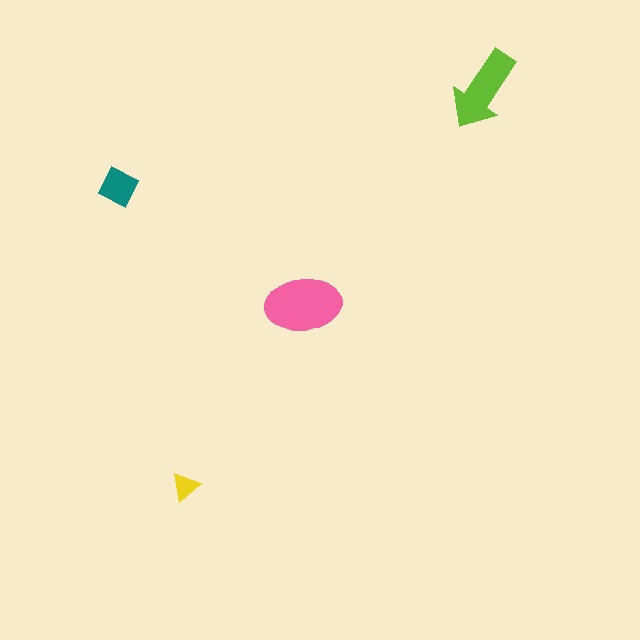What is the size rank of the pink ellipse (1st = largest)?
1st.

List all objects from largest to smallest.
The pink ellipse, the lime arrow, the teal square, the yellow triangle.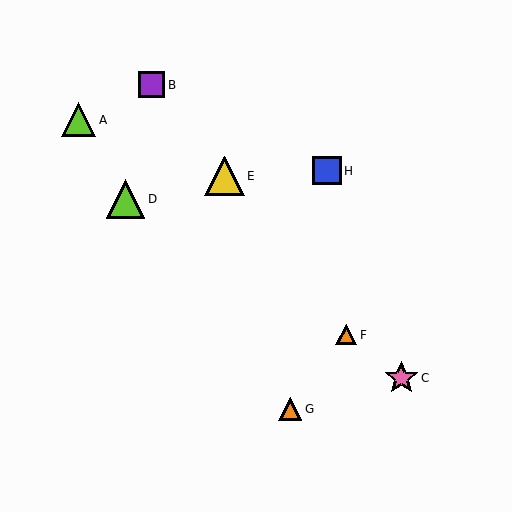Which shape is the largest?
The yellow triangle (labeled E) is the largest.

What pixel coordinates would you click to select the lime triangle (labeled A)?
Click at (79, 120) to select the lime triangle A.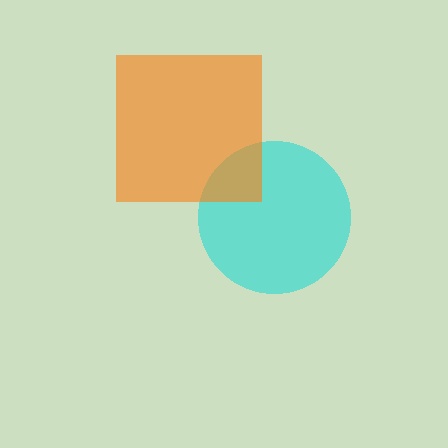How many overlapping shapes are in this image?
There are 2 overlapping shapes in the image.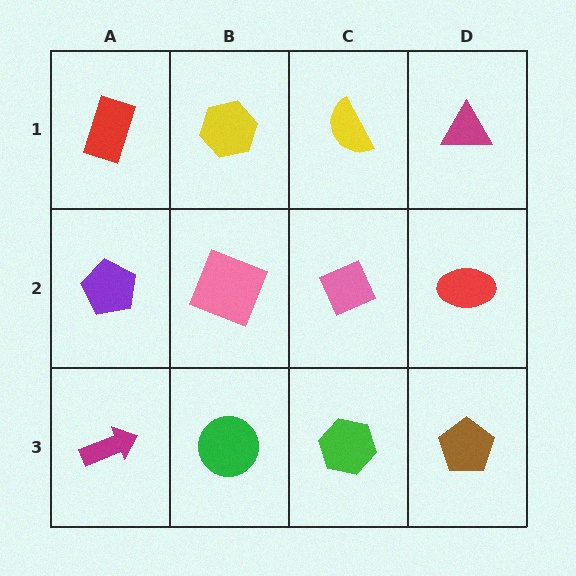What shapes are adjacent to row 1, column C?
A pink diamond (row 2, column C), a yellow hexagon (row 1, column B), a magenta triangle (row 1, column D).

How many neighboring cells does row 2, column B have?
4.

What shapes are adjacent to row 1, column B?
A pink square (row 2, column B), a red rectangle (row 1, column A), a yellow semicircle (row 1, column C).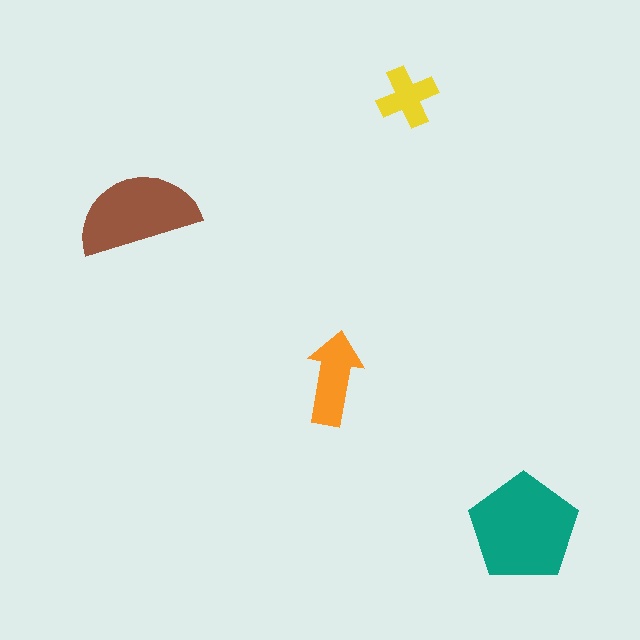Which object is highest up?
The yellow cross is topmost.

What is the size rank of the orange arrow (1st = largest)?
3rd.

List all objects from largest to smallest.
The teal pentagon, the brown semicircle, the orange arrow, the yellow cross.